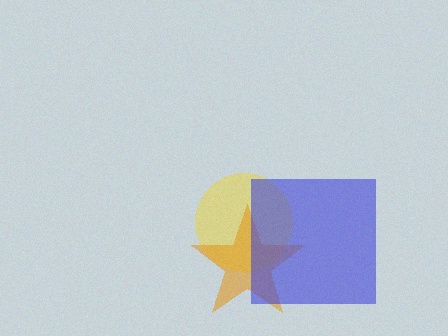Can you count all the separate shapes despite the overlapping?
Yes, there are 3 separate shapes.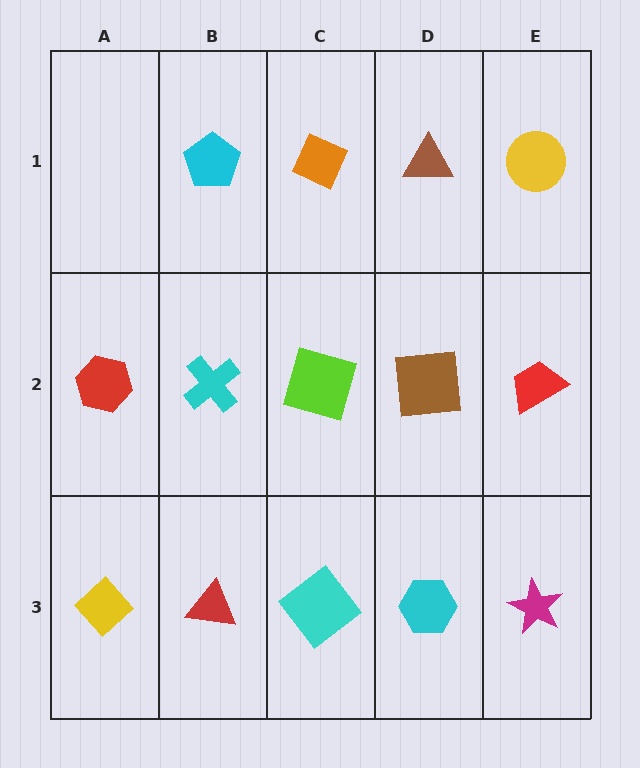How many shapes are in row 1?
4 shapes.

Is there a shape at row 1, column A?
No, that cell is empty.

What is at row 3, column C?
A cyan diamond.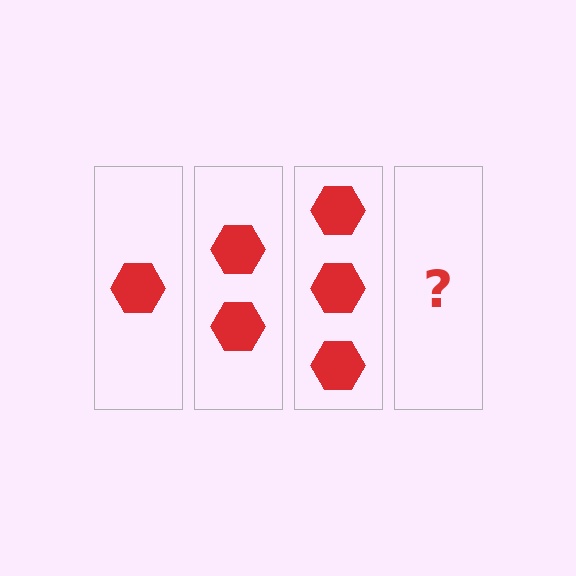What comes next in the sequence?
The next element should be 4 hexagons.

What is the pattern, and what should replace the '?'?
The pattern is that each step adds one more hexagon. The '?' should be 4 hexagons.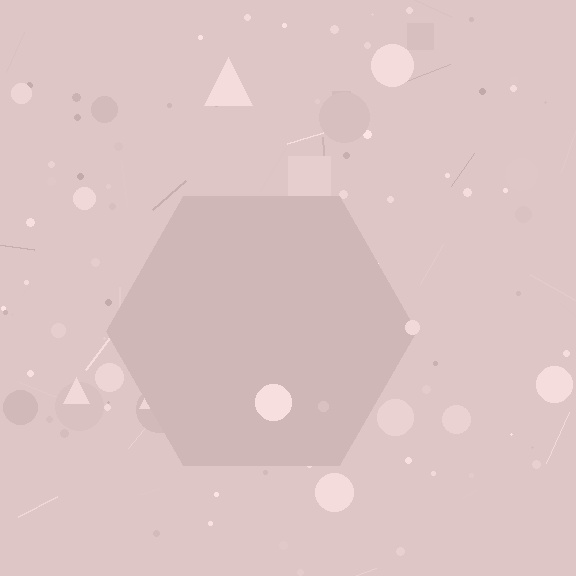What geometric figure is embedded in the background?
A hexagon is embedded in the background.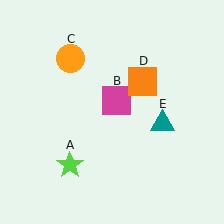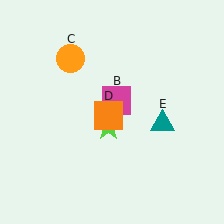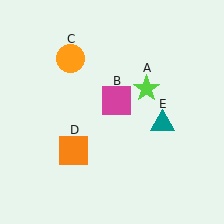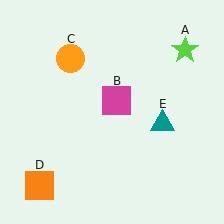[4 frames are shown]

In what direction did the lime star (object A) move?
The lime star (object A) moved up and to the right.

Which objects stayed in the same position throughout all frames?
Magenta square (object B) and orange circle (object C) and teal triangle (object E) remained stationary.